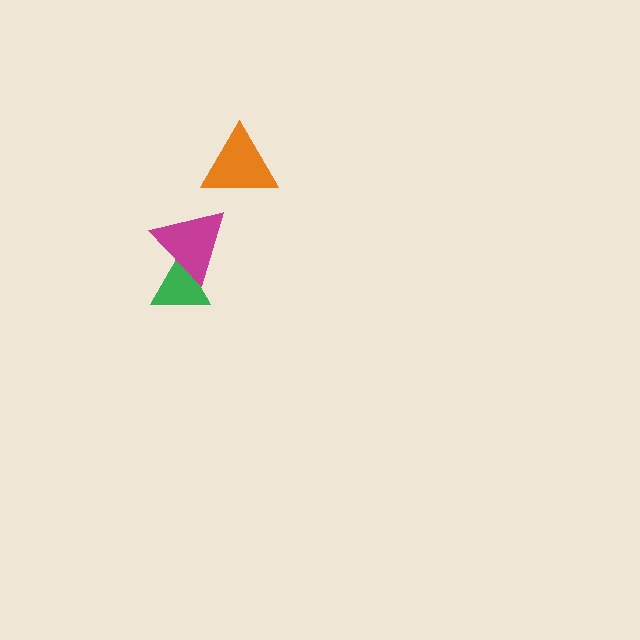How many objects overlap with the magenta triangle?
1 object overlaps with the magenta triangle.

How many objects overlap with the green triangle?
1 object overlaps with the green triangle.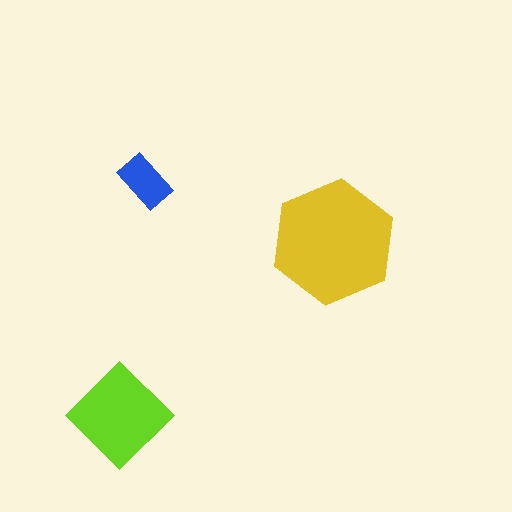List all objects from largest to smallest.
The yellow hexagon, the lime diamond, the blue rectangle.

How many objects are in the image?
There are 3 objects in the image.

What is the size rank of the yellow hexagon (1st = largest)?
1st.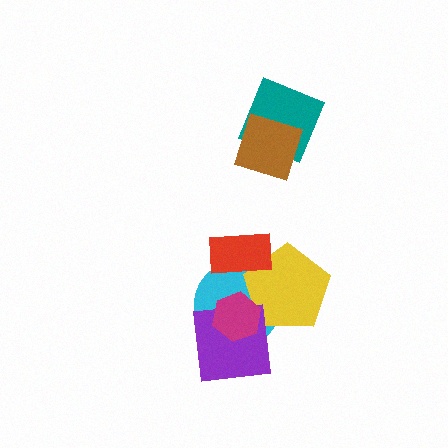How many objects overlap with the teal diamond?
1 object overlaps with the teal diamond.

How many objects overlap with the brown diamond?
1 object overlaps with the brown diamond.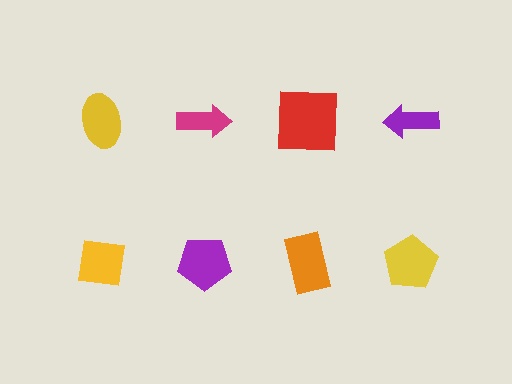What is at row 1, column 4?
A purple arrow.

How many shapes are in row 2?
4 shapes.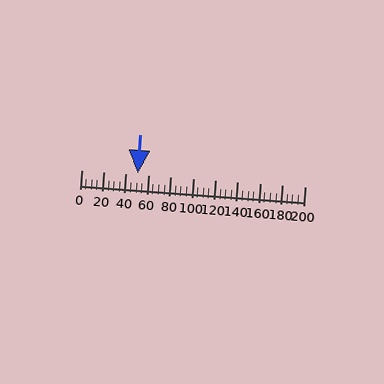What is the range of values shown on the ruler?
The ruler shows values from 0 to 200.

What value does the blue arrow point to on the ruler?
The blue arrow points to approximately 50.